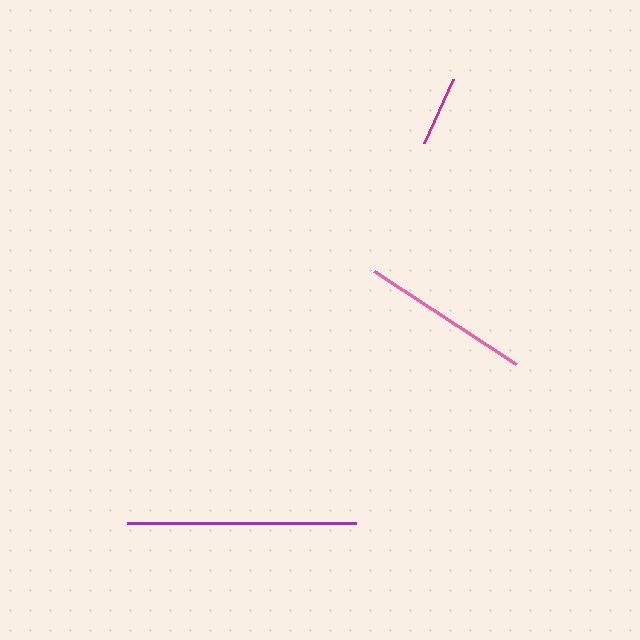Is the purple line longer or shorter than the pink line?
The purple line is longer than the pink line.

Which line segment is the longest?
The purple line is the longest at approximately 229 pixels.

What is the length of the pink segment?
The pink segment is approximately 170 pixels long.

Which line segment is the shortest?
The magenta line is the shortest at approximately 71 pixels.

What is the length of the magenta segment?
The magenta segment is approximately 71 pixels long.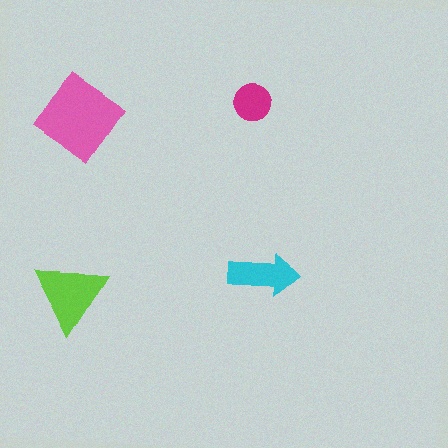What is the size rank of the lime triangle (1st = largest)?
2nd.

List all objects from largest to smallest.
The pink diamond, the lime triangle, the cyan arrow, the magenta circle.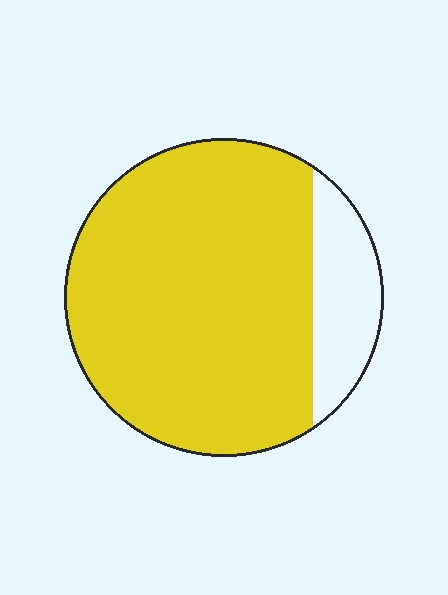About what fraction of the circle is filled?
About five sixths (5/6).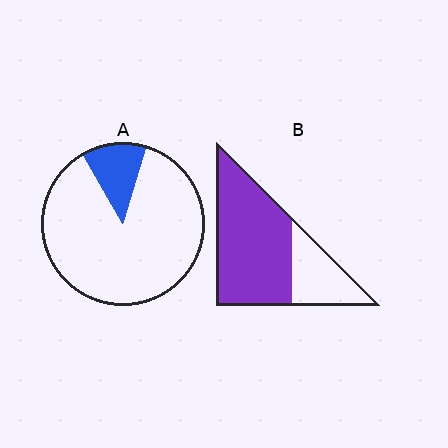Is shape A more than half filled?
No.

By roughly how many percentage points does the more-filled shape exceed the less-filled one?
By roughly 60 percentage points (B over A).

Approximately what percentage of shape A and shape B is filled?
A is approximately 15% and B is approximately 70%.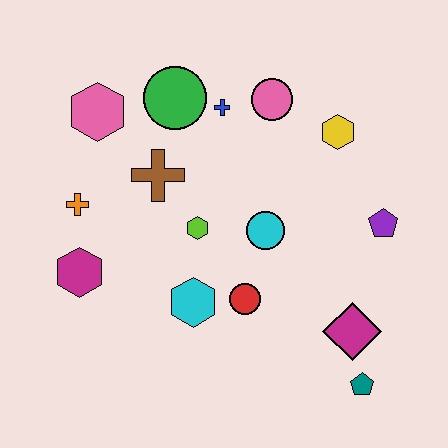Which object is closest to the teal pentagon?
The magenta diamond is closest to the teal pentagon.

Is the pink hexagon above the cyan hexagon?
Yes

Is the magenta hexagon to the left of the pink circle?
Yes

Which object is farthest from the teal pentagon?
The pink hexagon is farthest from the teal pentagon.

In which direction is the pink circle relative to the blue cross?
The pink circle is to the right of the blue cross.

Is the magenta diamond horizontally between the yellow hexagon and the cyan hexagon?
No